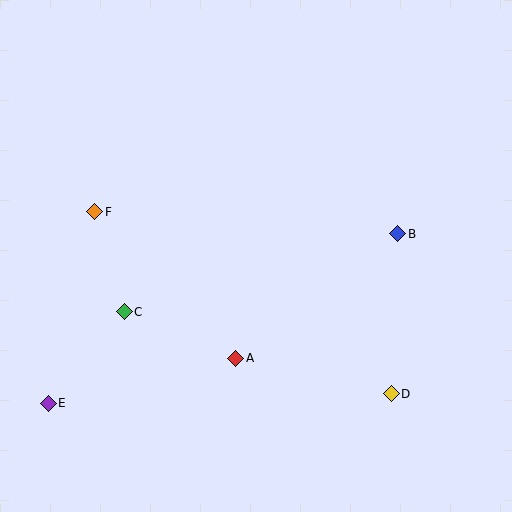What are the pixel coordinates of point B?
Point B is at (398, 234).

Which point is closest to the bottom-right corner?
Point D is closest to the bottom-right corner.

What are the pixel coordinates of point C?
Point C is at (124, 312).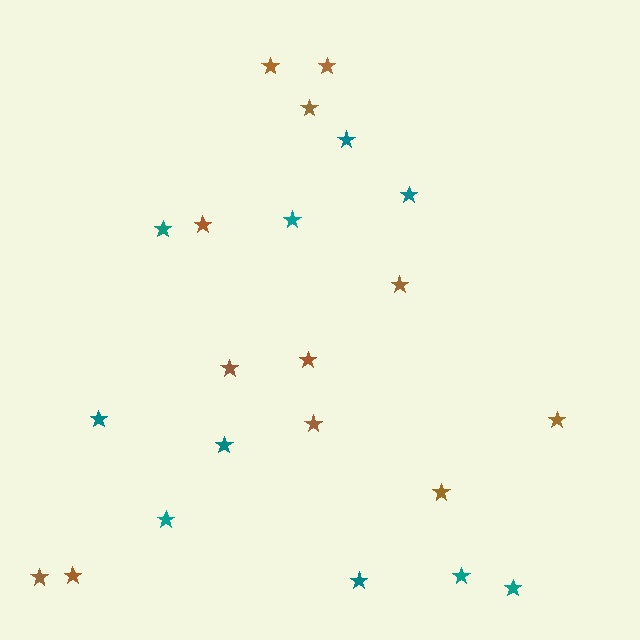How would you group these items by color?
There are 2 groups: one group of brown stars (12) and one group of teal stars (10).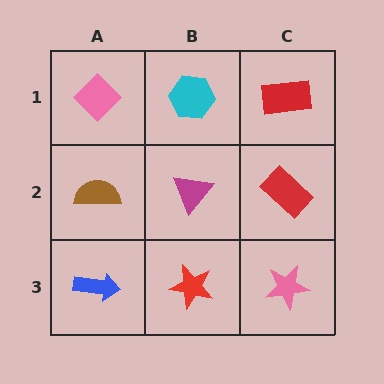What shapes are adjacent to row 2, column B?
A cyan hexagon (row 1, column B), a red star (row 3, column B), a brown semicircle (row 2, column A), a red rectangle (row 2, column C).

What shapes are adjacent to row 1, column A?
A brown semicircle (row 2, column A), a cyan hexagon (row 1, column B).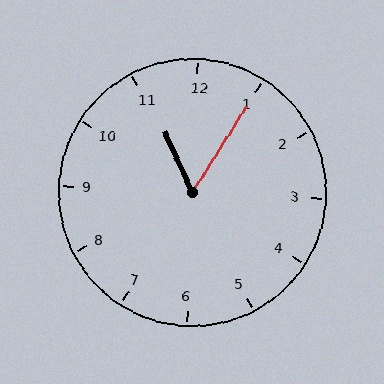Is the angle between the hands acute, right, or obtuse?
It is acute.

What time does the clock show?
11:05.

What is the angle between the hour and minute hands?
Approximately 58 degrees.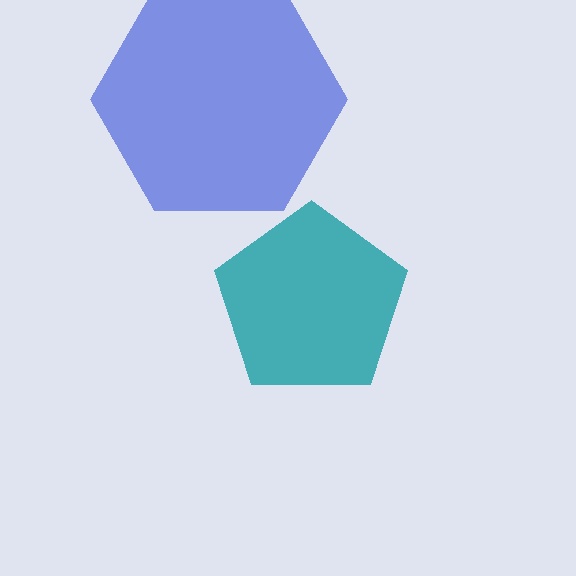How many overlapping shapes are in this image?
There are 2 overlapping shapes in the image.